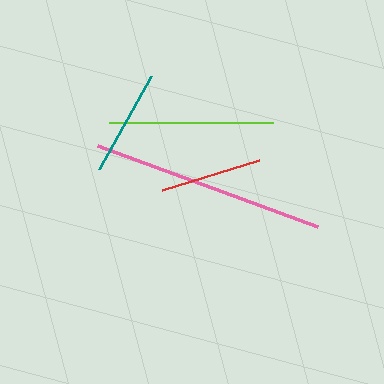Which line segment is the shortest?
The red line is the shortest at approximately 101 pixels.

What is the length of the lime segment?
The lime segment is approximately 164 pixels long.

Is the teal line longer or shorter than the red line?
The teal line is longer than the red line.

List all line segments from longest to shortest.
From longest to shortest: pink, lime, teal, red.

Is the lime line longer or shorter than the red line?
The lime line is longer than the red line.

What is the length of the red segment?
The red segment is approximately 101 pixels long.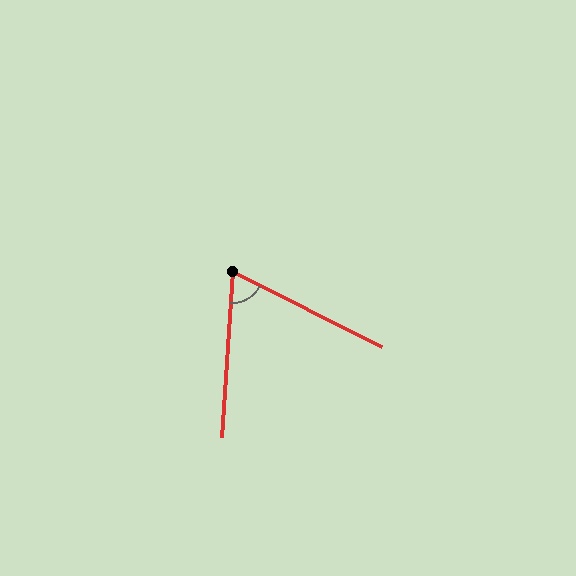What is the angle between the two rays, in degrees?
Approximately 67 degrees.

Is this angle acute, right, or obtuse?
It is acute.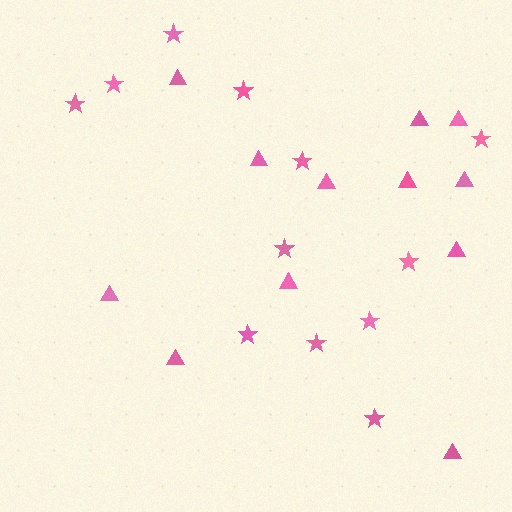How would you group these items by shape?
There are 2 groups: one group of stars (12) and one group of triangles (12).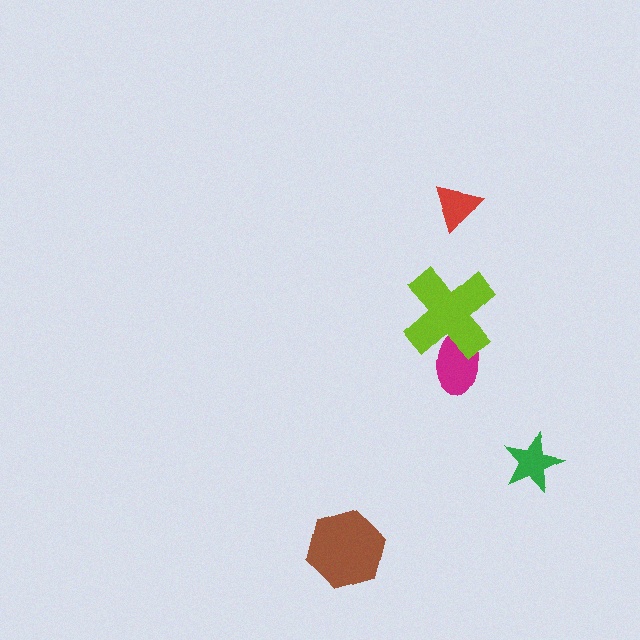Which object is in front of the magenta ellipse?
The lime cross is in front of the magenta ellipse.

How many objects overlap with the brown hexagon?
0 objects overlap with the brown hexagon.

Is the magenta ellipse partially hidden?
Yes, it is partially covered by another shape.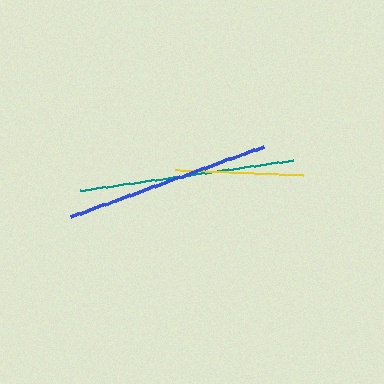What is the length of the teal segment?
The teal segment is approximately 215 pixels long.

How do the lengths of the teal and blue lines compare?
The teal and blue lines are approximately the same length.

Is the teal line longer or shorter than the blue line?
The teal line is longer than the blue line.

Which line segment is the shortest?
The yellow line is the shortest at approximately 127 pixels.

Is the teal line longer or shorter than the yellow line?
The teal line is longer than the yellow line.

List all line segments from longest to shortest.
From longest to shortest: teal, blue, yellow.